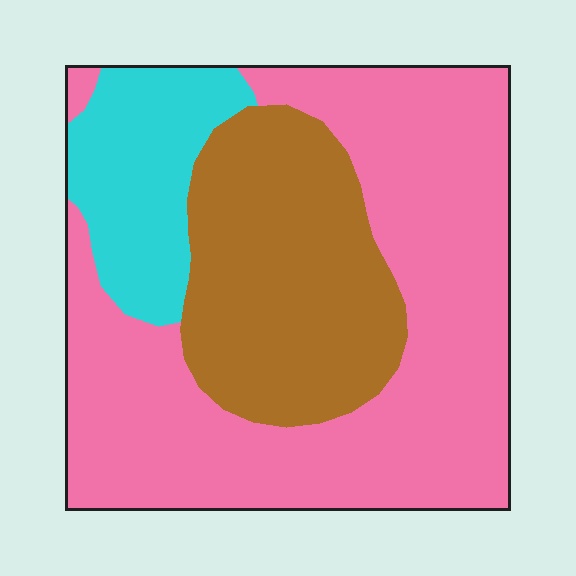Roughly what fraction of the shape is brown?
Brown covers roughly 30% of the shape.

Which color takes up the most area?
Pink, at roughly 55%.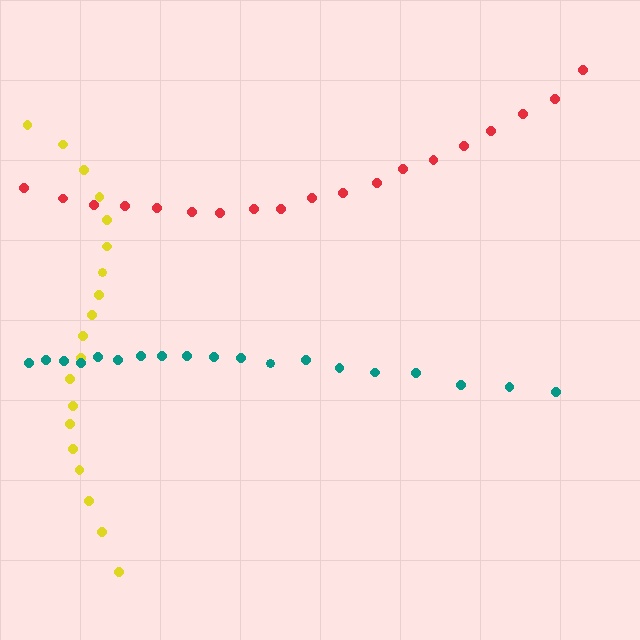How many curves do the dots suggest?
There are 3 distinct paths.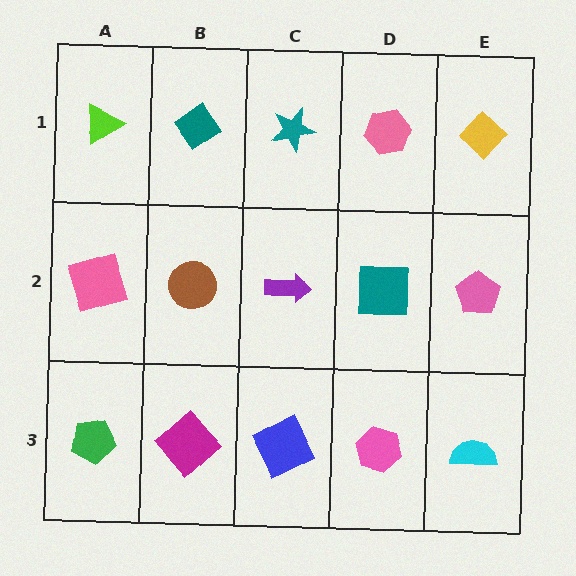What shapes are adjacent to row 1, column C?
A purple arrow (row 2, column C), a teal diamond (row 1, column B), a pink hexagon (row 1, column D).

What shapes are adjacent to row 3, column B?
A brown circle (row 2, column B), a green pentagon (row 3, column A), a blue square (row 3, column C).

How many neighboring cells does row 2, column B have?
4.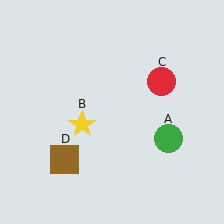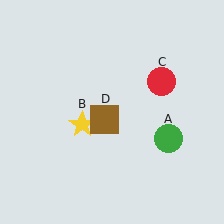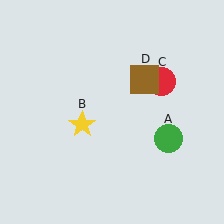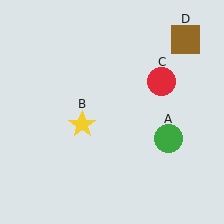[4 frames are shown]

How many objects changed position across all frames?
1 object changed position: brown square (object D).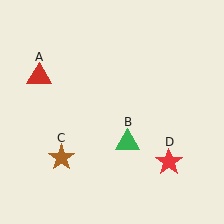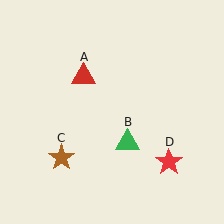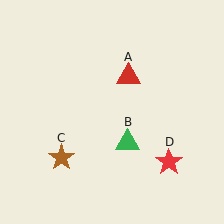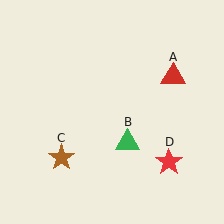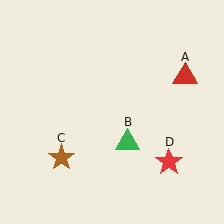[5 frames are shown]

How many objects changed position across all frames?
1 object changed position: red triangle (object A).